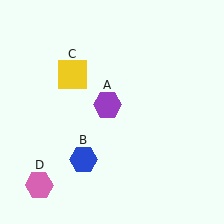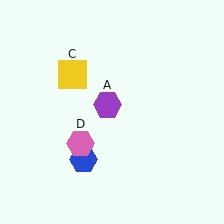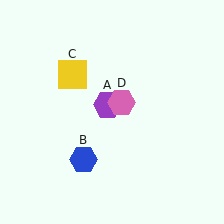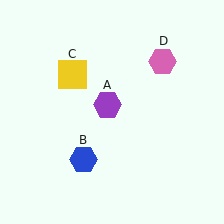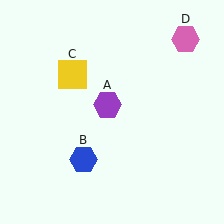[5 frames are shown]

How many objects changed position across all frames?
1 object changed position: pink hexagon (object D).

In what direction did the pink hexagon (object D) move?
The pink hexagon (object D) moved up and to the right.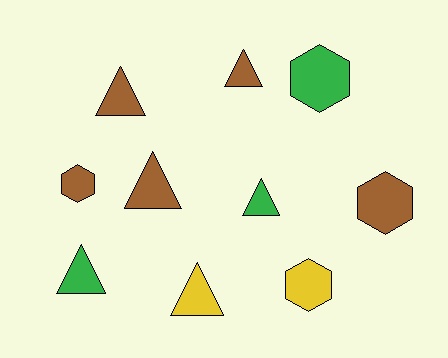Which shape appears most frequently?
Triangle, with 6 objects.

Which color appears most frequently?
Brown, with 5 objects.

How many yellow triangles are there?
There is 1 yellow triangle.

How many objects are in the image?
There are 10 objects.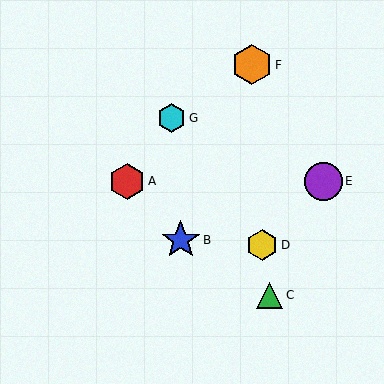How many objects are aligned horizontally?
2 objects (A, E) are aligned horizontally.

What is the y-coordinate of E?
Object E is at y≈181.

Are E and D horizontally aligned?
No, E is at y≈181 and D is at y≈245.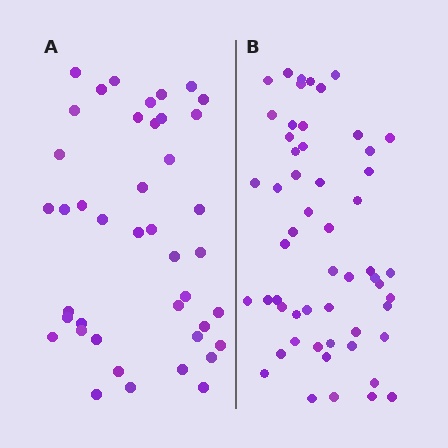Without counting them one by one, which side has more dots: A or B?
Region B (the right region) has more dots.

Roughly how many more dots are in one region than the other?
Region B has approximately 15 more dots than region A.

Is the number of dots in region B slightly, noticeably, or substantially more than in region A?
Region B has noticeably more, but not dramatically so. The ratio is roughly 1.3 to 1.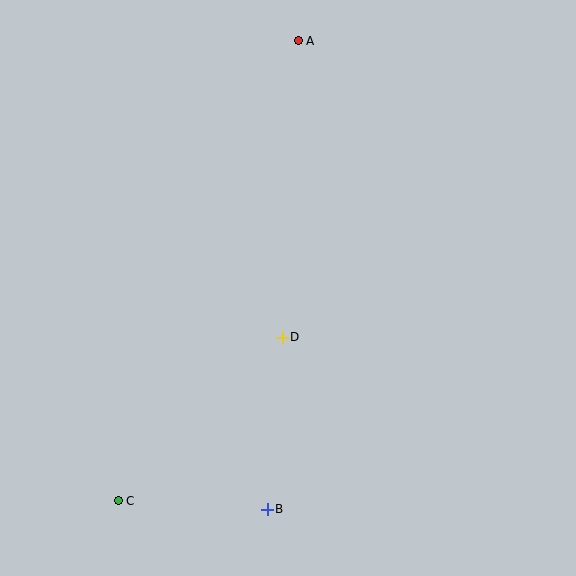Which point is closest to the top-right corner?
Point A is closest to the top-right corner.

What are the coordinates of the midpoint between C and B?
The midpoint between C and B is at (193, 505).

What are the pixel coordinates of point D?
Point D is at (282, 337).